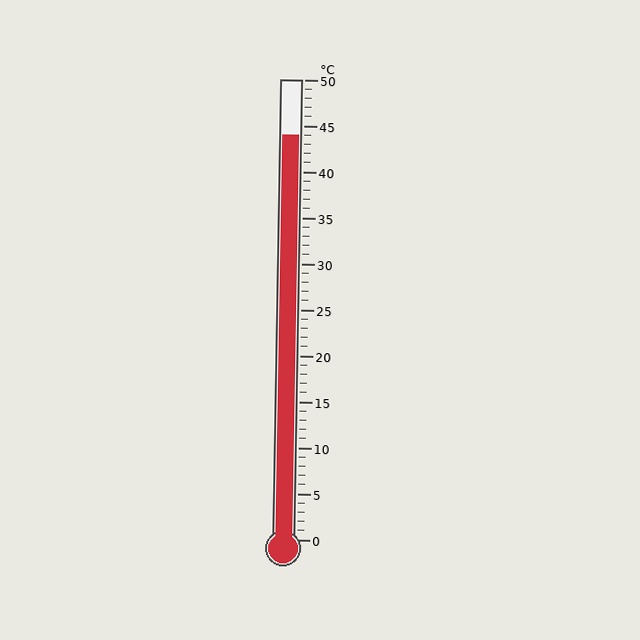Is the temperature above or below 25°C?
The temperature is above 25°C.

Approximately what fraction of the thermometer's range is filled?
The thermometer is filled to approximately 90% of its range.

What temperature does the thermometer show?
The thermometer shows approximately 44°C.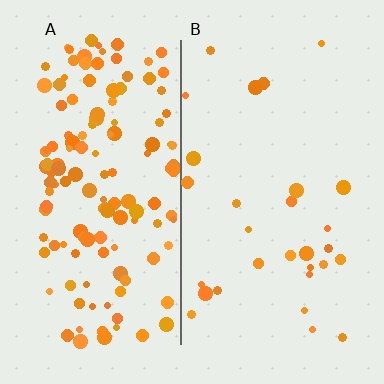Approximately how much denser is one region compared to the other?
Approximately 4.6× — region A over region B.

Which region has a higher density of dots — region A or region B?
A (the left).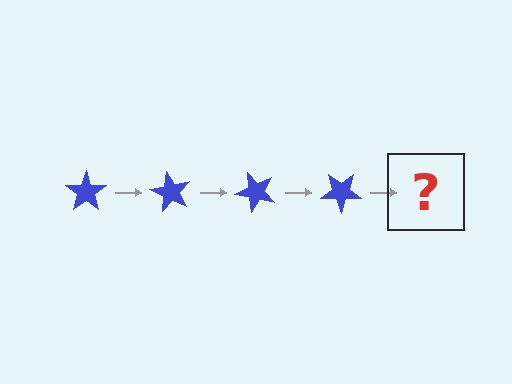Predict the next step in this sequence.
The next step is a blue star rotated 240 degrees.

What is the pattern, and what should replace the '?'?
The pattern is that the star rotates 60 degrees each step. The '?' should be a blue star rotated 240 degrees.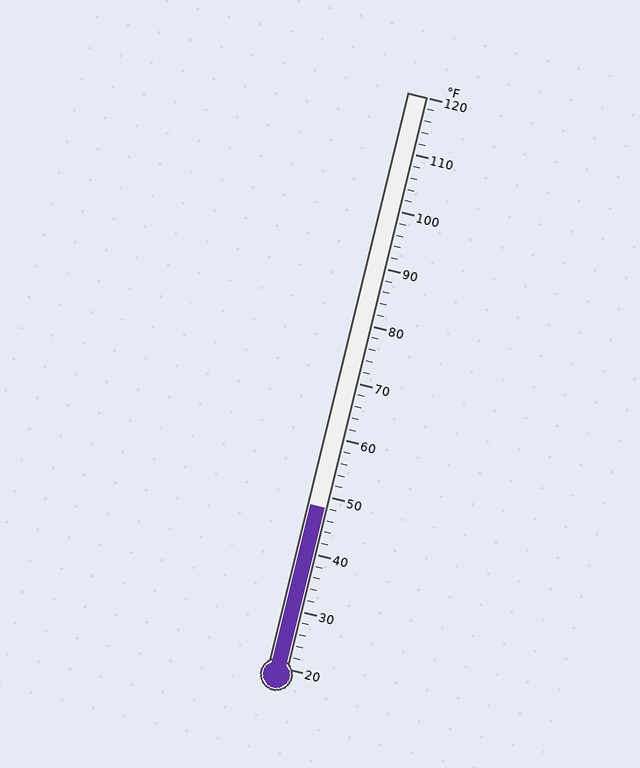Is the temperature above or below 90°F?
The temperature is below 90°F.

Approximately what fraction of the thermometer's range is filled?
The thermometer is filled to approximately 30% of its range.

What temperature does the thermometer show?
The thermometer shows approximately 48°F.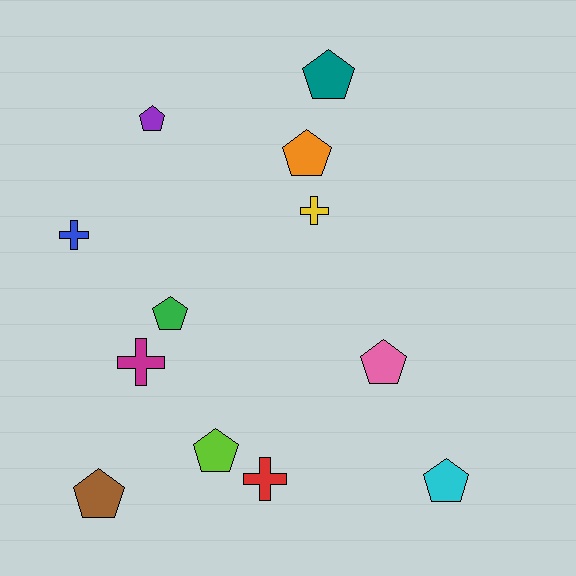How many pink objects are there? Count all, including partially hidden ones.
There is 1 pink object.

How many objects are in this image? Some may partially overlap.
There are 12 objects.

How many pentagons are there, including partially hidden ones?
There are 8 pentagons.